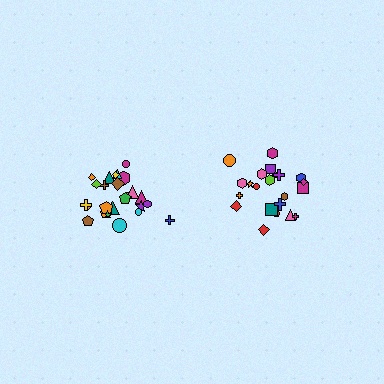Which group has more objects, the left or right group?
The left group.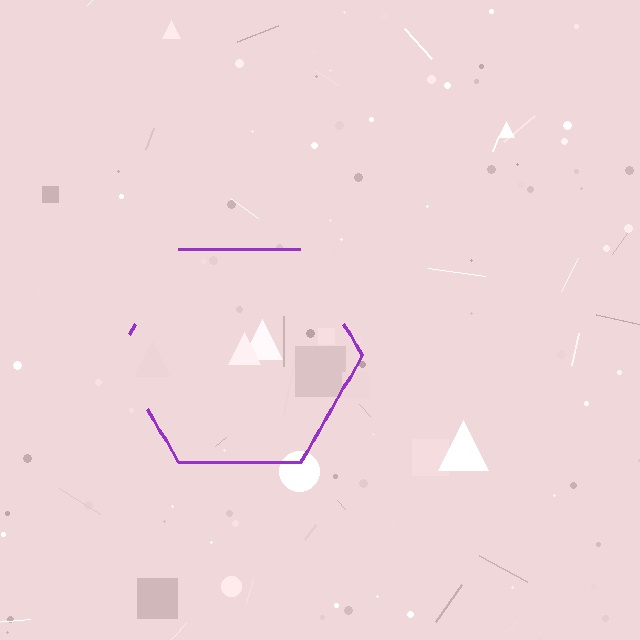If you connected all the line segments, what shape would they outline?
They would outline a hexagon.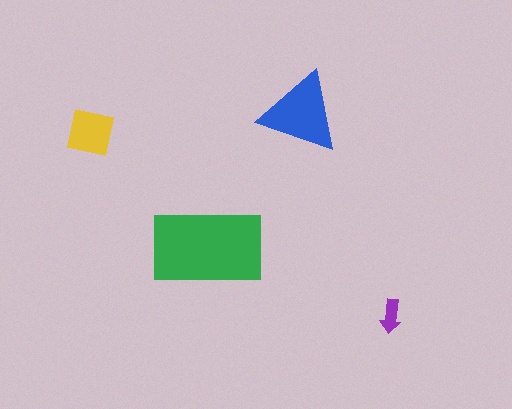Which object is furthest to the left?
The yellow square is leftmost.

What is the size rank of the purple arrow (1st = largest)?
4th.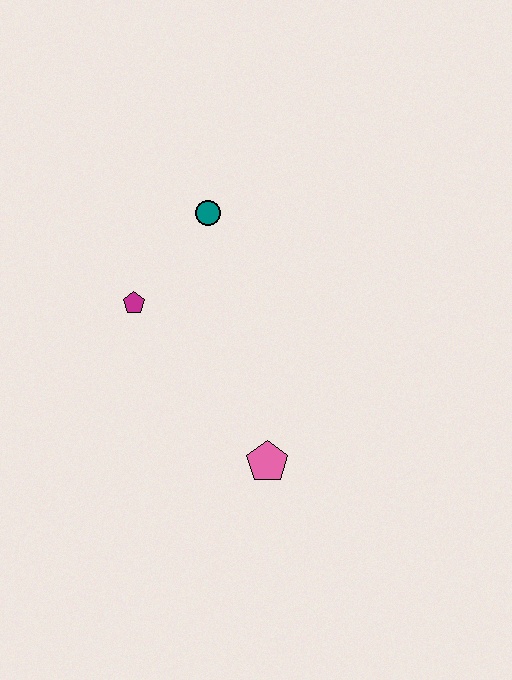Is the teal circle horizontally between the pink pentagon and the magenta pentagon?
Yes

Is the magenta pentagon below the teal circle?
Yes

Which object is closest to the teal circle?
The magenta pentagon is closest to the teal circle.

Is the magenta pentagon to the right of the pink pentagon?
No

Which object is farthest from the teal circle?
The pink pentagon is farthest from the teal circle.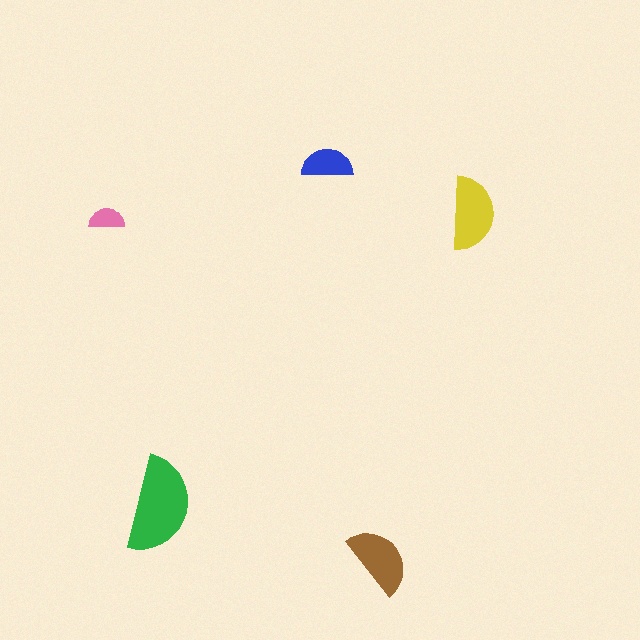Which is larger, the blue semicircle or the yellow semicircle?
The yellow one.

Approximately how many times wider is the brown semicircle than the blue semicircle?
About 1.5 times wider.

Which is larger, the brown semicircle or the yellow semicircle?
The yellow one.